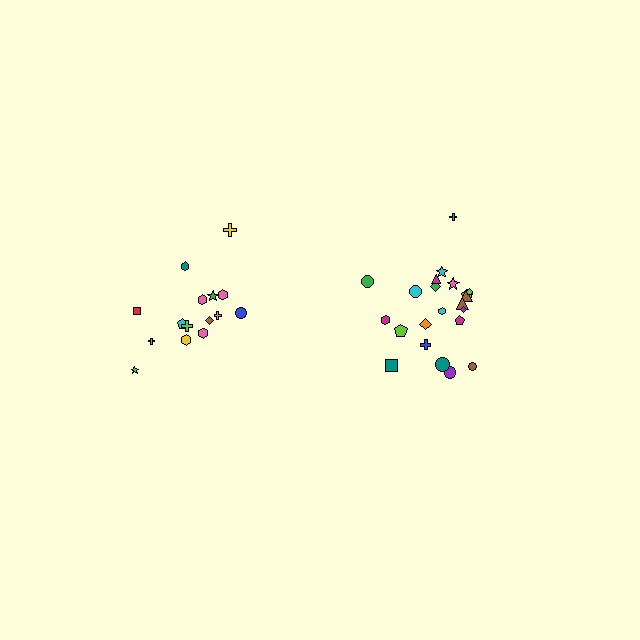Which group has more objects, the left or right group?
The right group.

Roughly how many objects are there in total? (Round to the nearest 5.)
Roughly 35 objects in total.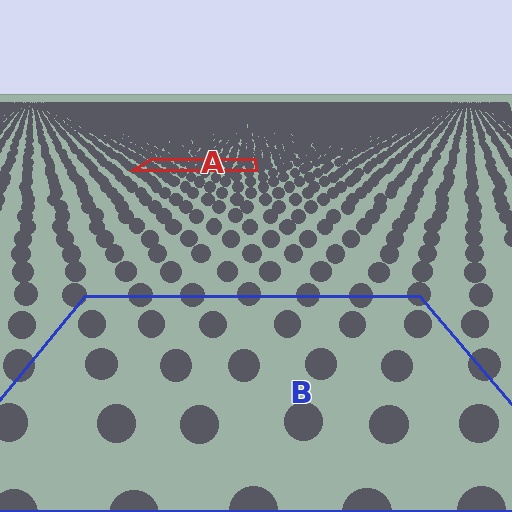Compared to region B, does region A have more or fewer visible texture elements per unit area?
Region A has more texture elements per unit area — they are packed more densely because it is farther away.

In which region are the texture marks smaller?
The texture marks are smaller in region A, because it is farther away.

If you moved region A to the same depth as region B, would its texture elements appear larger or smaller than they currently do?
They would appear larger. At a closer depth, the same texture elements are projected at a bigger on-screen size.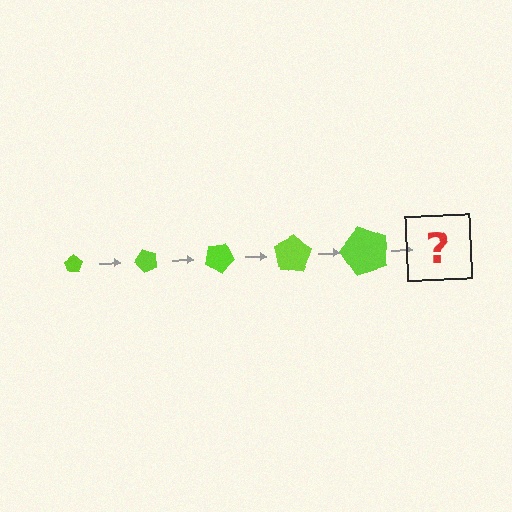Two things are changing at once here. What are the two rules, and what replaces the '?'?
The two rules are that the pentagon grows larger each step and it rotates 50 degrees each step. The '?' should be a pentagon, larger than the previous one and rotated 250 degrees from the start.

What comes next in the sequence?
The next element should be a pentagon, larger than the previous one and rotated 250 degrees from the start.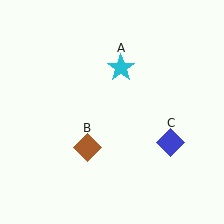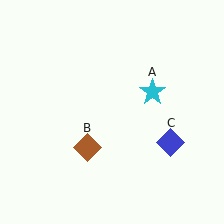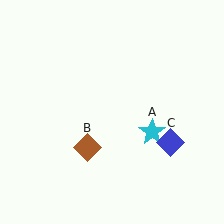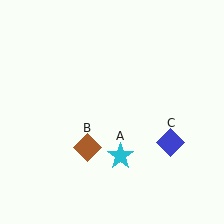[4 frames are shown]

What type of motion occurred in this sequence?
The cyan star (object A) rotated clockwise around the center of the scene.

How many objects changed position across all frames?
1 object changed position: cyan star (object A).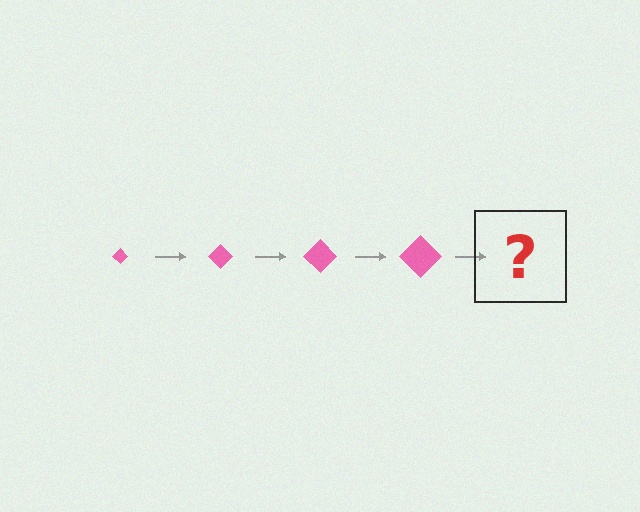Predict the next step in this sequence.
The next step is a pink diamond, larger than the previous one.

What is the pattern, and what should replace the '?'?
The pattern is that the diamond gets progressively larger each step. The '?' should be a pink diamond, larger than the previous one.